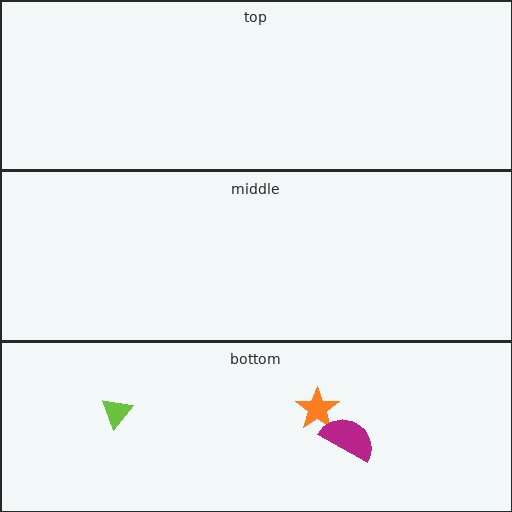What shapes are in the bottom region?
The orange star, the lime triangle, the magenta semicircle.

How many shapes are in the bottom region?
3.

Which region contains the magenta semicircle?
The bottom region.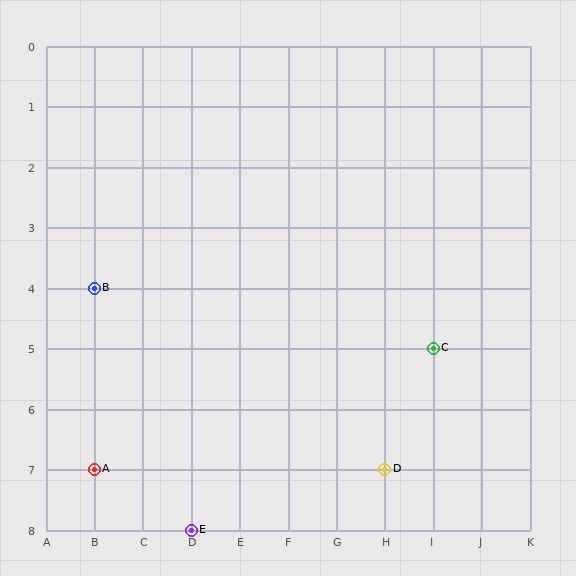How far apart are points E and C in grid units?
Points E and C are 5 columns and 3 rows apart (about 5.8 grid units diagonally).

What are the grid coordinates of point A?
Point A is at grid coordinates (B, 7).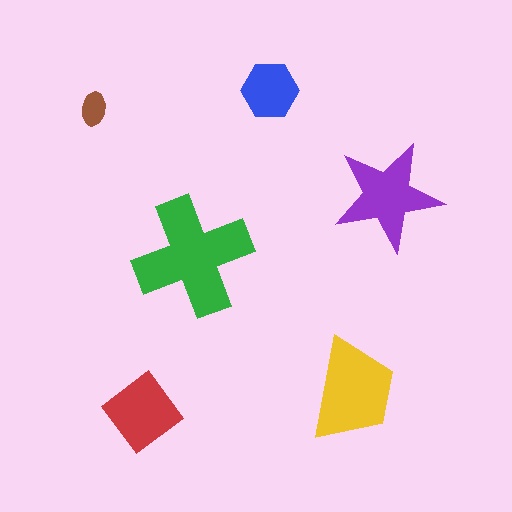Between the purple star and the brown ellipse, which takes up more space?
The purple star.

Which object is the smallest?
The brown ellipse.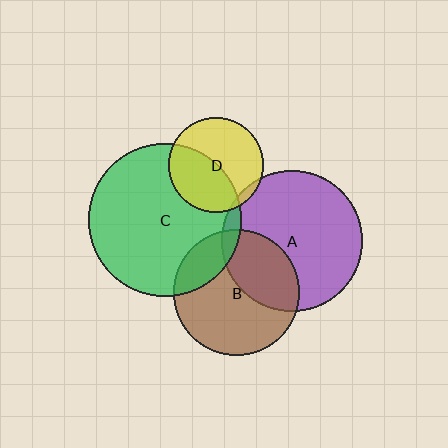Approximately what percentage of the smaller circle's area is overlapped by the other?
Approximately 5%.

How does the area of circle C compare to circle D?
Approximately 2.6 times.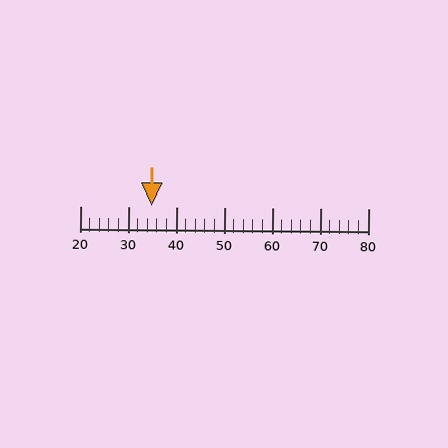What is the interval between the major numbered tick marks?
The major tick marks are spaced 10 units apart.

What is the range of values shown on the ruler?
The ruler shows values from 20 to 80.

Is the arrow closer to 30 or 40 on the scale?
The arrow is closer to 30.